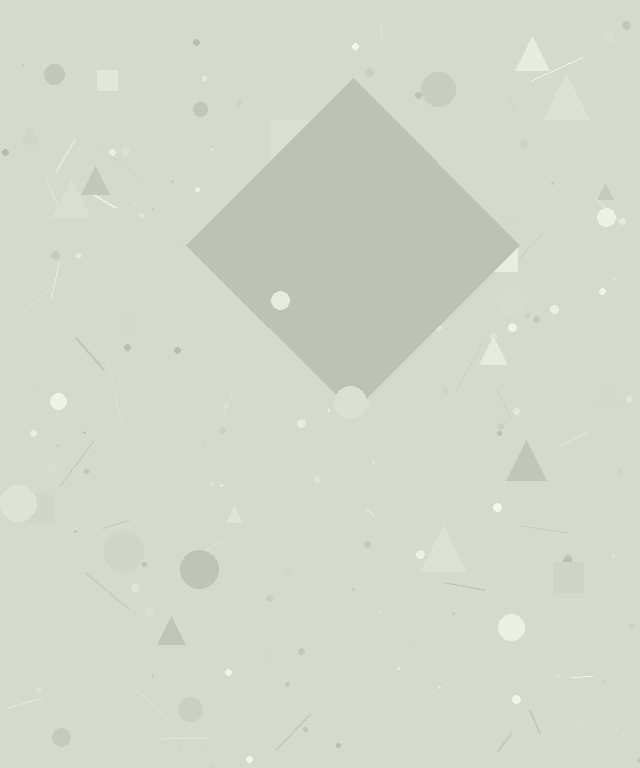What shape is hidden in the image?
A diamond is hidden in the image.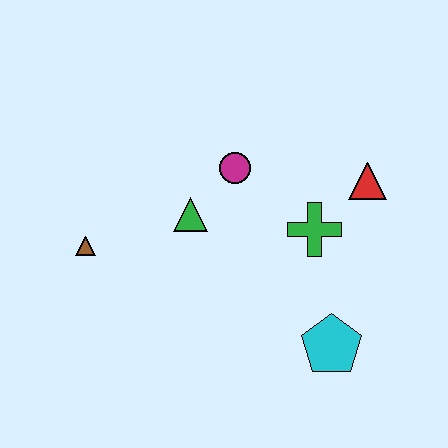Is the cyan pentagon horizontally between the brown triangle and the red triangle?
Yes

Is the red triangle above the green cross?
Yes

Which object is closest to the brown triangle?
The green triangle is closest to the brown triangle.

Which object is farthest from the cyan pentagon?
The brown triangle is farthest from the cyan pentagon.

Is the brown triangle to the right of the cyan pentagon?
No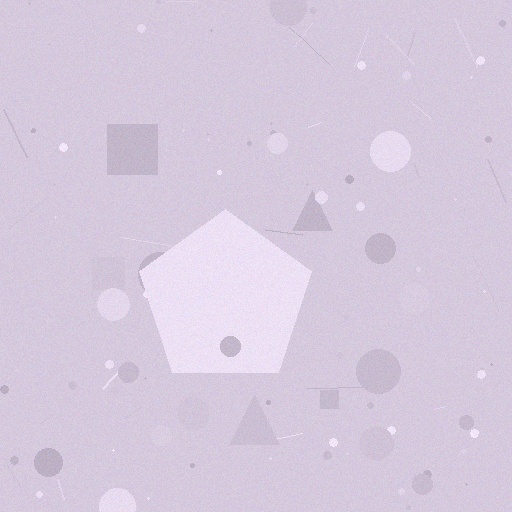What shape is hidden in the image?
A pentagon is hidden in the image.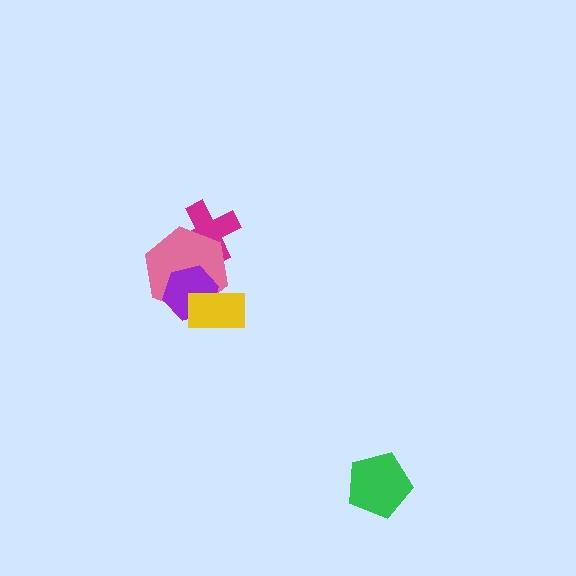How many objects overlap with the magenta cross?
1 object overlaps with the magenta cross.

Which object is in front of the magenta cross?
The pink hexagon is in front of the magenta cross.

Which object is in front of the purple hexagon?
The yellow rectangle is in front of the purple hexagon.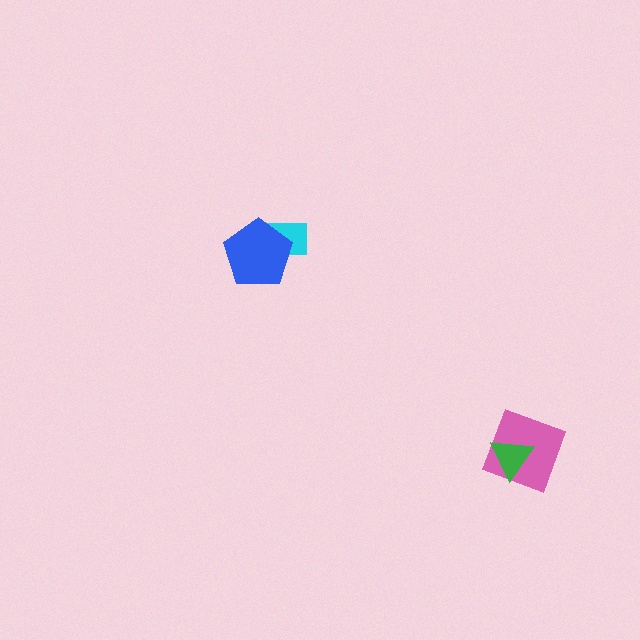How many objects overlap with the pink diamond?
1 object overlaps with the pink diamond.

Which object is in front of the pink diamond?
The green triangle is in front of the pink diamond.